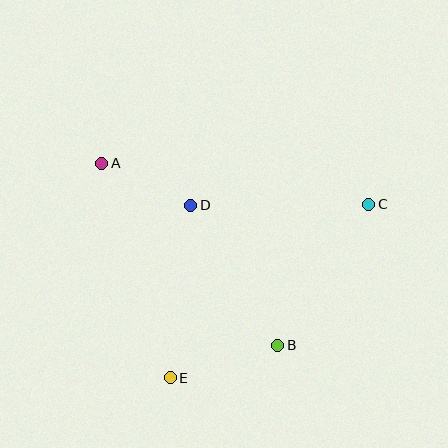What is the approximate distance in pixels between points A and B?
The distance between A and B is approximately 253 pixels.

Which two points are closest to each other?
Points A and D are closest to each other.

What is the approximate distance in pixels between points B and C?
The distance between B and C is approximately 168 pixels.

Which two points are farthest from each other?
Points A and C are farthest from each other.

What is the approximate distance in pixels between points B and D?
The distance between B and D is approximately 165 pixels.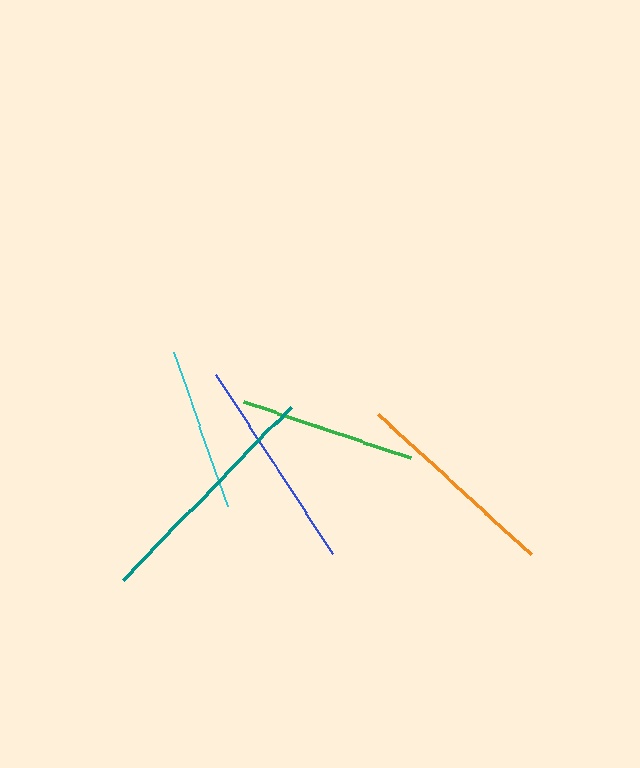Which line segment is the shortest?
The cyan line is the shortest at approximately 163 pixels.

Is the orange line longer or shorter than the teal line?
The teal line is longer than the orange line.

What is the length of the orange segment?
The orange segment is approximately 209 pixels long.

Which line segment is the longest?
The teal line is the longest at approximately 242 pixels.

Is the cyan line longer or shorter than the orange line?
The orange line is longer than the cyan line.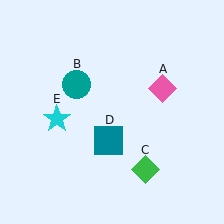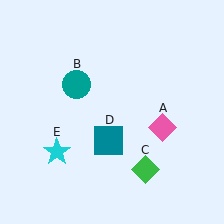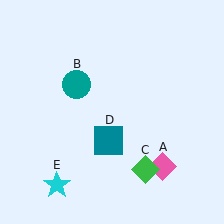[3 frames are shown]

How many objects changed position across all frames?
2 objects changed position: pink diamond (object A), cyan star (object E).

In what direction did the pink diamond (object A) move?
The pink diamond (object A) moved down.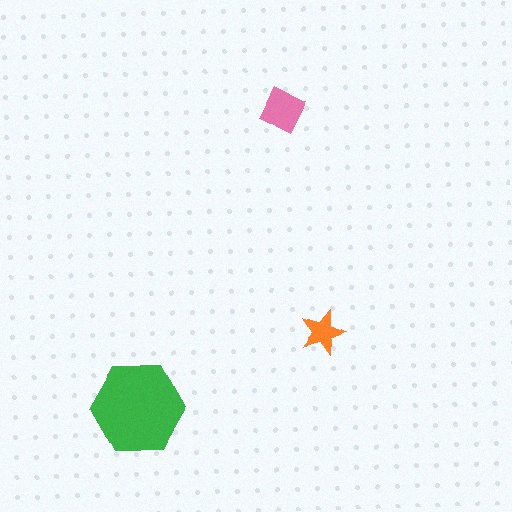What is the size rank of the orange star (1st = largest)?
3rd.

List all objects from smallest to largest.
The orange star, the pink square, the green hexagon.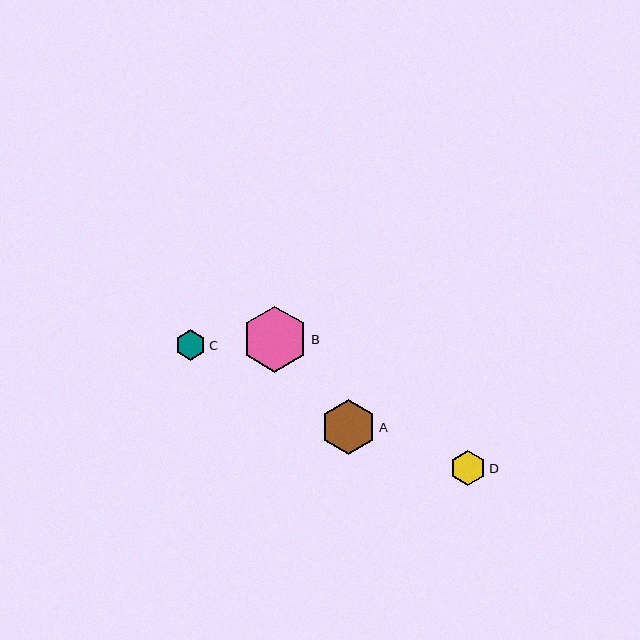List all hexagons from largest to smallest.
From largest to smallest: B, A, D, C.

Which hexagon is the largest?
Hexagon B is the largest with a size of approximately 66 pixels.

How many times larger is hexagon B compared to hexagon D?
Hexagon B is approximately 1.8 times the size of hexagon D.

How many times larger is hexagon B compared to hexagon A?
Hexagon B is approximately 1.2 times the size of hexagon A.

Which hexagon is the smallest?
Hexagon C is the smallest with a size of approximately 30 pixels.